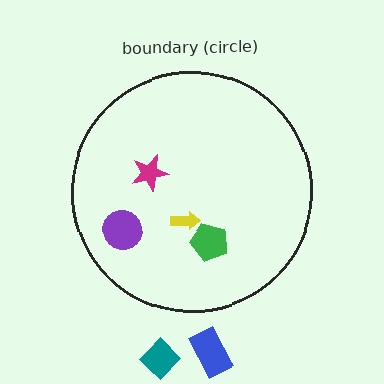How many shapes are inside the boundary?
4 inside, 2 outside.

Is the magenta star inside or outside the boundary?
Inside.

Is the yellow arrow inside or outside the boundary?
Inside.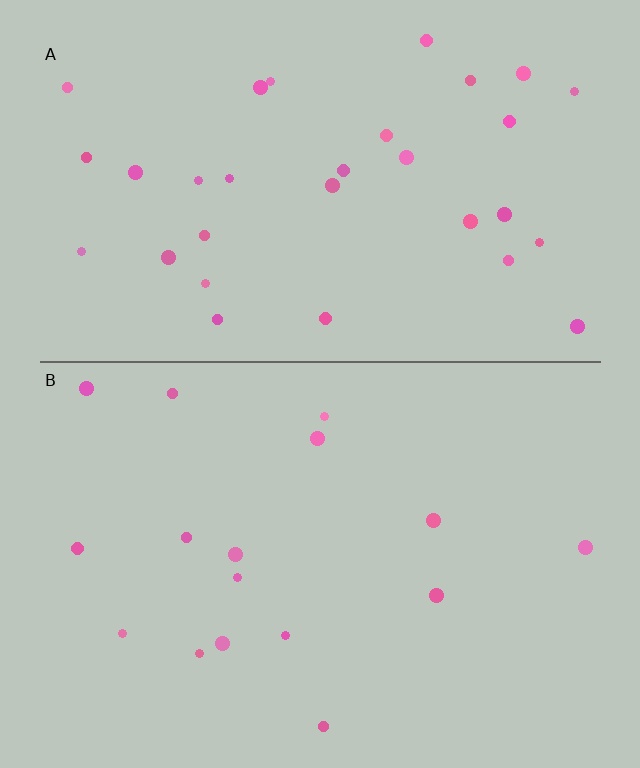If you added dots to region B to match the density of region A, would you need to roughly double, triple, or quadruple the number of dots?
Approximately double.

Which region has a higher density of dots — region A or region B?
A (the top).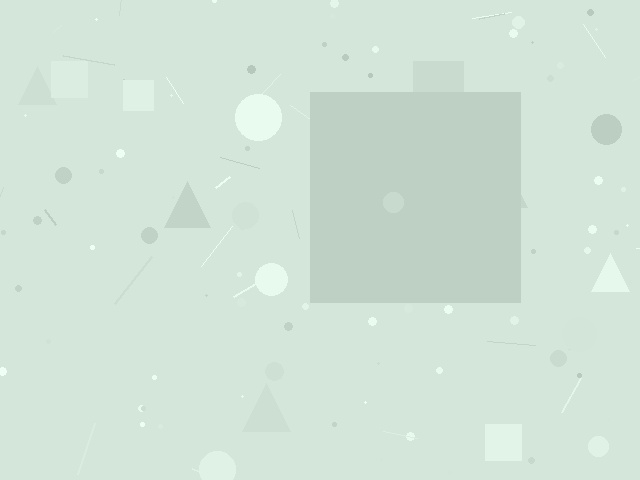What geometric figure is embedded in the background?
A square is embedded in the background.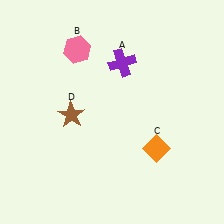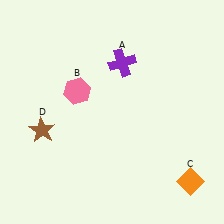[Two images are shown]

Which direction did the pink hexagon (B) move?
The pink hexagon (B) moved down.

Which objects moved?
The objects that moved are: the pink hexagon (B), the orange diamond (C), the brown star (D).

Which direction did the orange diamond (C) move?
The orange diamond (C) moved right.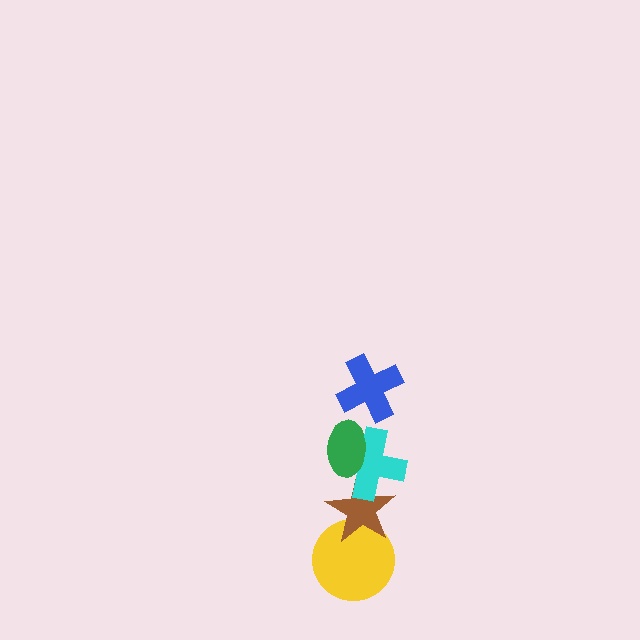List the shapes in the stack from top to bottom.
From top to bottom: the blue cross, the green ellipse, the cyan cross, the brown star, the yellow circle.